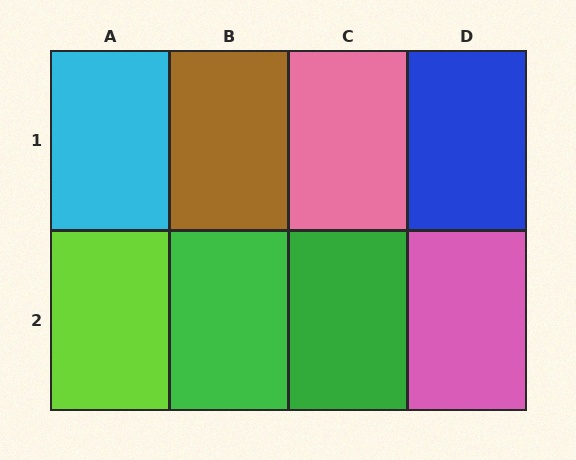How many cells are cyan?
1 cell is cyan.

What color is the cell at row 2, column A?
Lime.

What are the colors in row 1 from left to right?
Cyan, brown, pink, blue.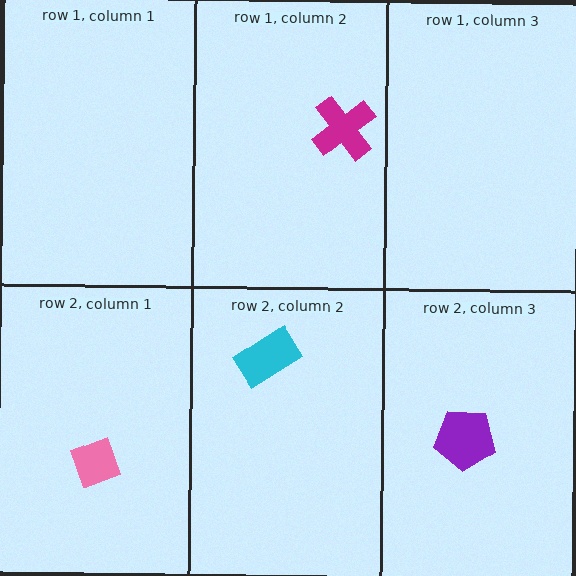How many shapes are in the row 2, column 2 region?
1.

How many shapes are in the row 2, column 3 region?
1.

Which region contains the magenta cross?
The row 1, column 2 region.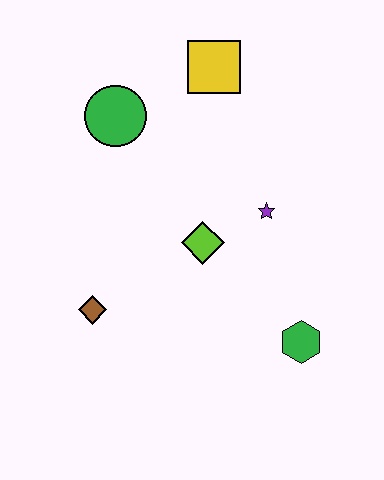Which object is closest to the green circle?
The yellow square is closest to the green circle.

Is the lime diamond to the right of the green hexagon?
No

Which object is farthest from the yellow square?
The green hexagon is farthest from the yellow square.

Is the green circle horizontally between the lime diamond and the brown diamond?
Yes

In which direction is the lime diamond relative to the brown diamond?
The lime diamond is to the right of the brown diamond.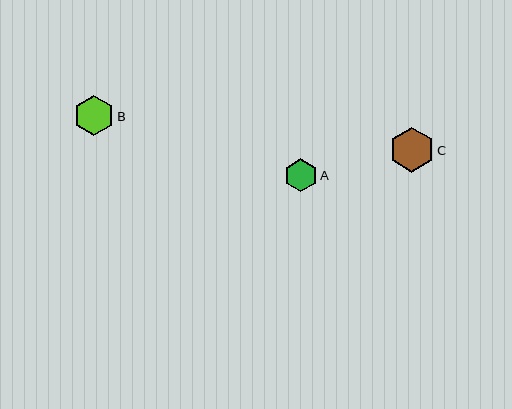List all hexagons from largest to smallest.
From largest to smallest: C, B, A.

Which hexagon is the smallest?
Hexagon A is the smallest with a size of approximately 33 pixels.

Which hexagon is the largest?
Hexagon C is the largest with a size of approximately 45 pixels.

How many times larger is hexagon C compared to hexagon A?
Hexagon C is approximately 1.4 times the size of hexagon A.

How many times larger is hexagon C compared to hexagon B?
Hexagon C is approximately 1.1 times the size of hexagon B.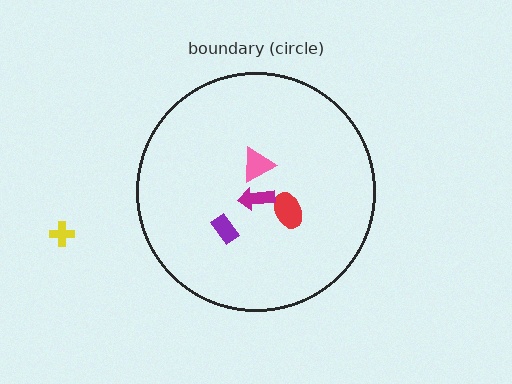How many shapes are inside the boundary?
4 inside, 1 outside.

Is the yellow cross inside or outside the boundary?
Outside.